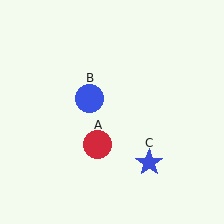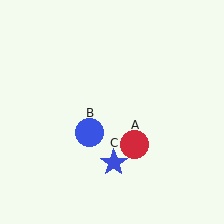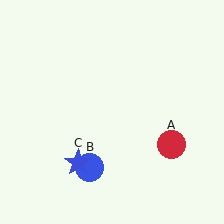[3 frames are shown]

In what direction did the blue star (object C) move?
The blue star (object C) moved left.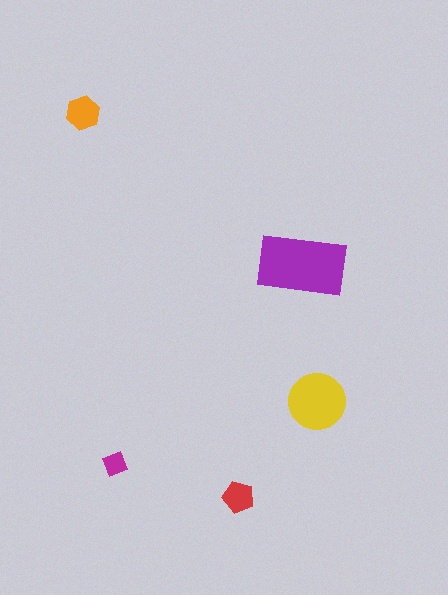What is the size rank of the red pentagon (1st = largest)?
4th.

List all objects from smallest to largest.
The magenta diamond, the red pentagon, the orange hexagon, the yellow circle, the purple rectangle.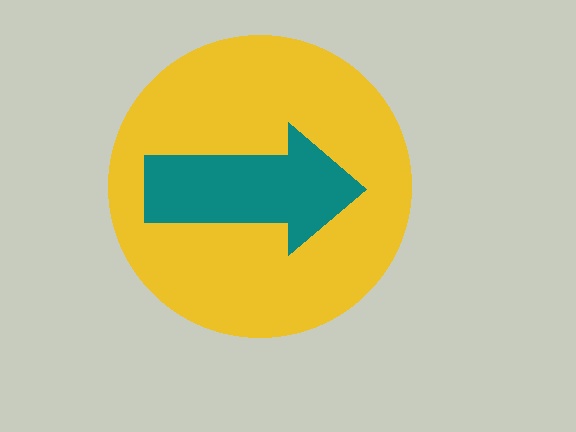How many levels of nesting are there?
2.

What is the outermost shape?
The yellow circle.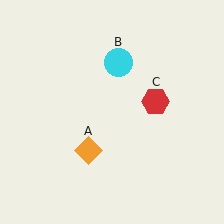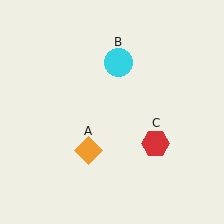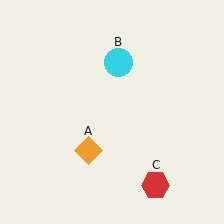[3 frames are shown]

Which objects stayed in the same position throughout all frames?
Orange diamond (object A) and cyan circle (object B) remained stationary.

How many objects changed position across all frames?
1 object changed position: red hexagon (object C).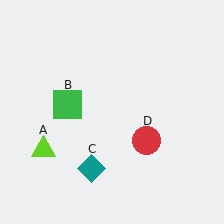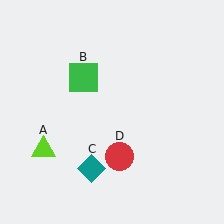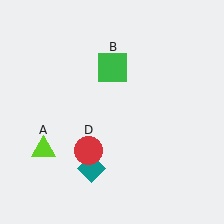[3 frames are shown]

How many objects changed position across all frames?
2 objects changed position: green square (object B), red circle (object D).